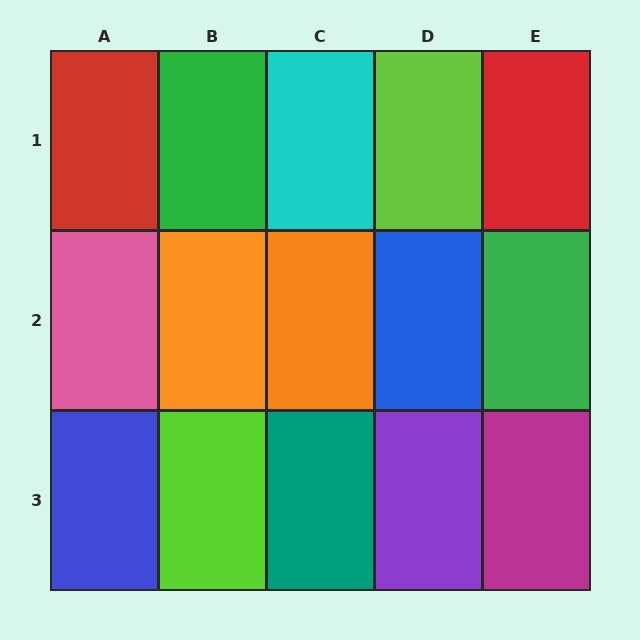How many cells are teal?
1 cell is teal.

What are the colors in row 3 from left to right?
Blue, lime, teal, purple, magenta.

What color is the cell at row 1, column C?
Cyan.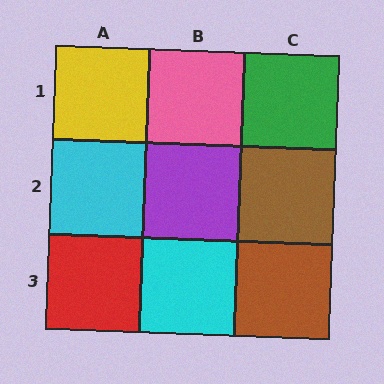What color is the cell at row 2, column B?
Purple.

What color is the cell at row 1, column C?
Green.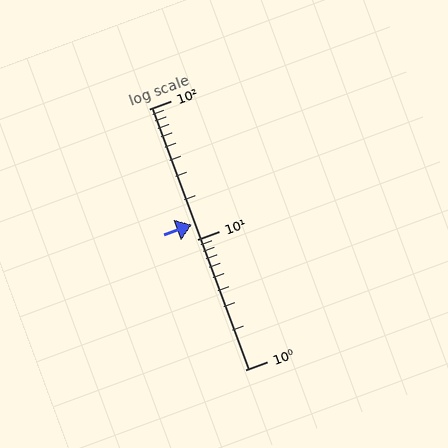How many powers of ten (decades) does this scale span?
The scale spans 2 decades, from 1 to 100.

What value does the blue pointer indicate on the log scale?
The pointer indicates approximately 13.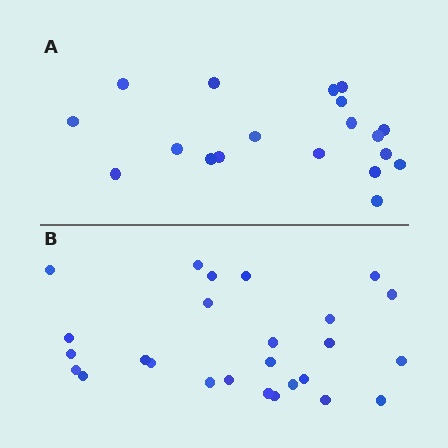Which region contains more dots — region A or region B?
Region B (the bottom region) has more dots.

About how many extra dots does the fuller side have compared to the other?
Region B has roughly 8 or so more dots than region A.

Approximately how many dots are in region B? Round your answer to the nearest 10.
About 30 dots. (The exact count is 26, which rounds to 30.)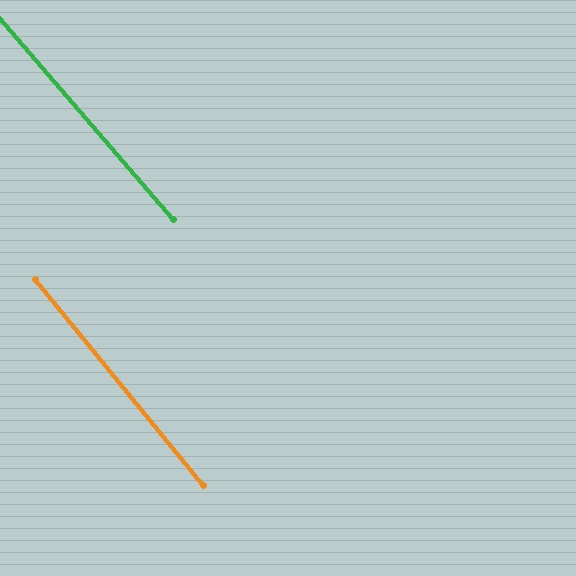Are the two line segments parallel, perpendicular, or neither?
Parallel — their directions differ by only 1.6°.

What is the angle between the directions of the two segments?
Approximately 2 degrees.